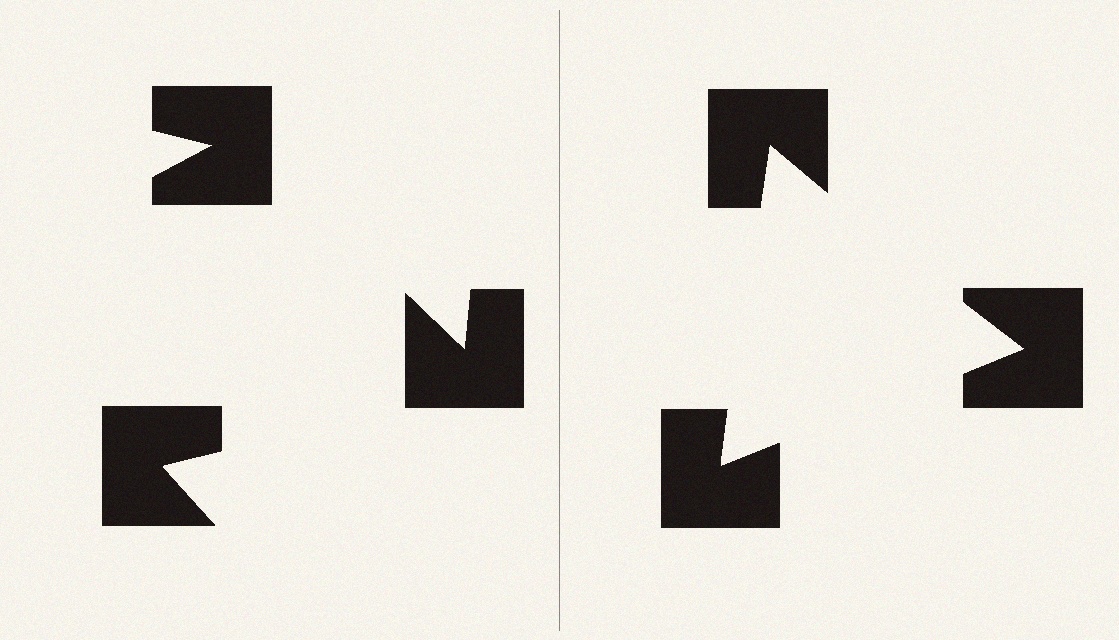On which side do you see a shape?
An illusory triangle appears on the right side. On the left side the wedge cuts are rotated, so no coherent shape forms.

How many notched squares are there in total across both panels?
6 — 3 on each side.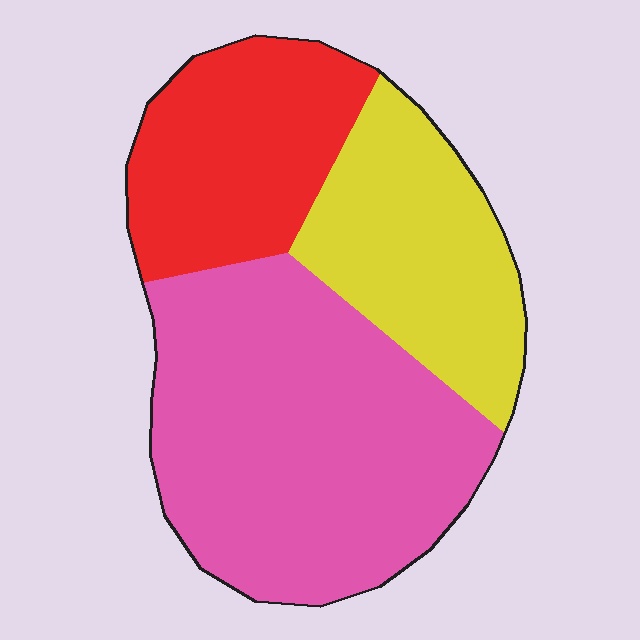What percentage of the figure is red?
Red takes up about one quarter (1/4) of the figure.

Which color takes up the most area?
Pink, at roughly 50%.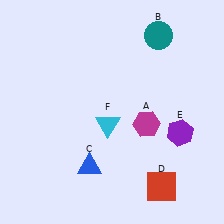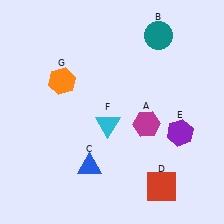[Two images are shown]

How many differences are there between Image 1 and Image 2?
There is 1 difference between the two images.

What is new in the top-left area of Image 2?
An orange hexagon (G) was added in the top-left area of Image 2.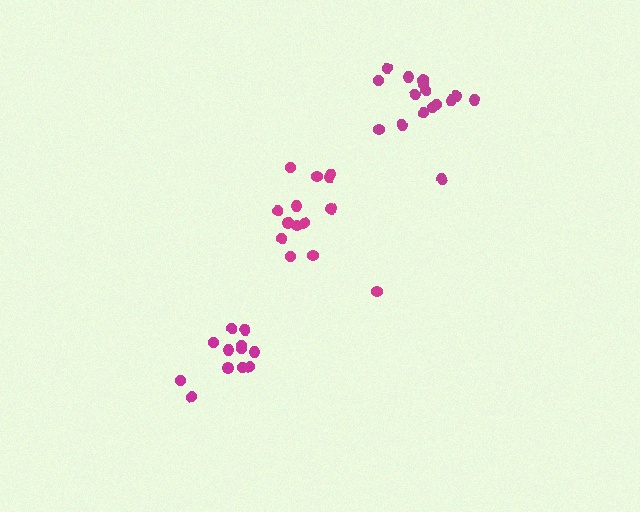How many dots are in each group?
Group 1: 12 dots, Group 2: 16 dots, Group 3: 15 dots (43 total).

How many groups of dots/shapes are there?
There are 3 groups.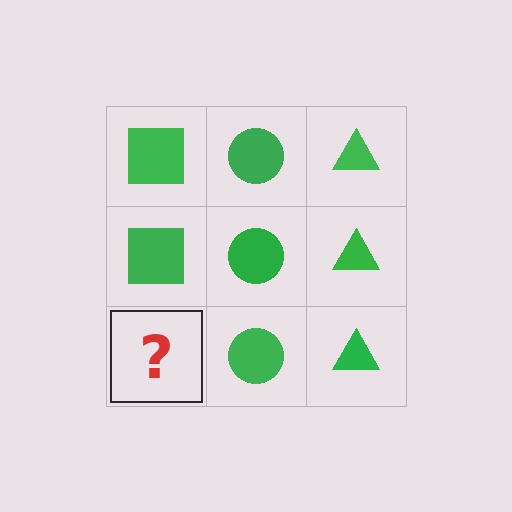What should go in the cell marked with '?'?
The missing cell should contain a green square.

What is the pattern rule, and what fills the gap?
The rule is that each column has a consistent shape. The gap should be filled with a green square.